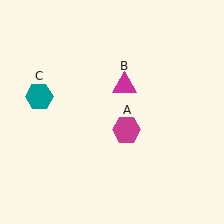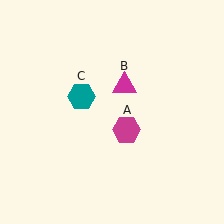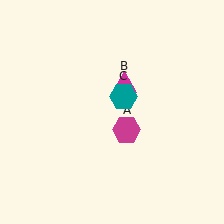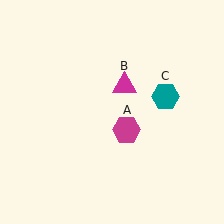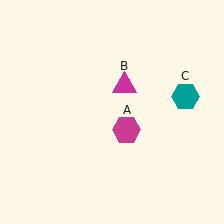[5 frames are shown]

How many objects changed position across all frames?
1 object changed position: teal hexagon (object C).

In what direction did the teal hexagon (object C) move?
The teal hexagon (object C) moved right.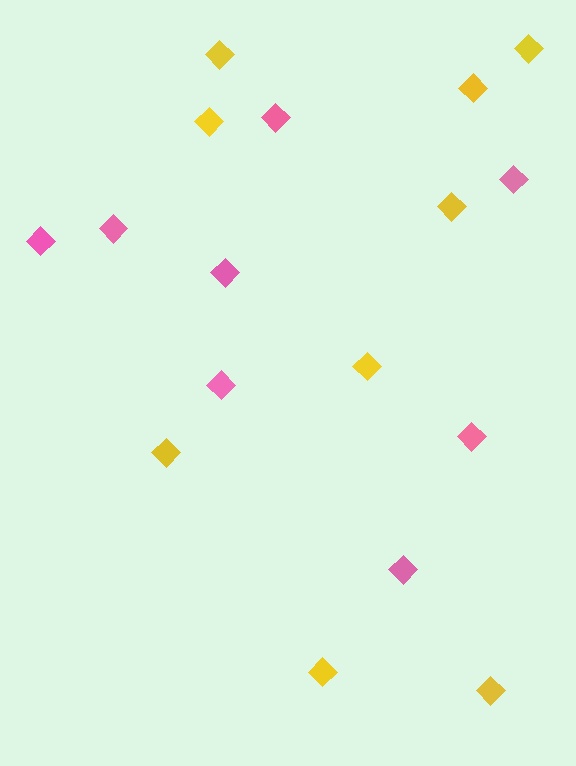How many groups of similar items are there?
There are 2 groups: one group of yellow diamonds (9) and one group of pink diamonds (8).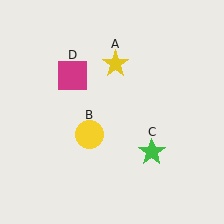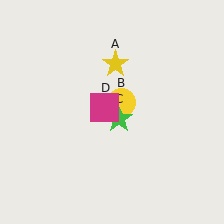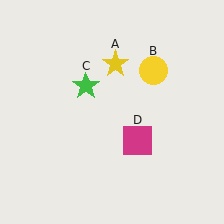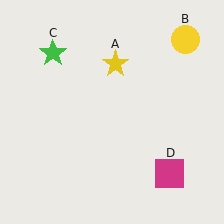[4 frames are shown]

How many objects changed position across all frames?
3 objects changed position: yellow circle (object B), green star (object C), magenta square (object D).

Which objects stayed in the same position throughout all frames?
Yellow star (object A) remained stationary.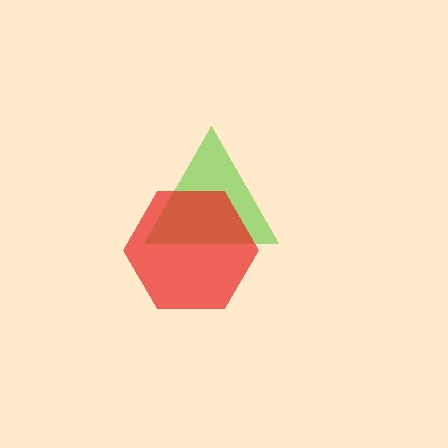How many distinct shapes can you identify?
There are 2 distinct shapes: a lime triangle, a red hexagon.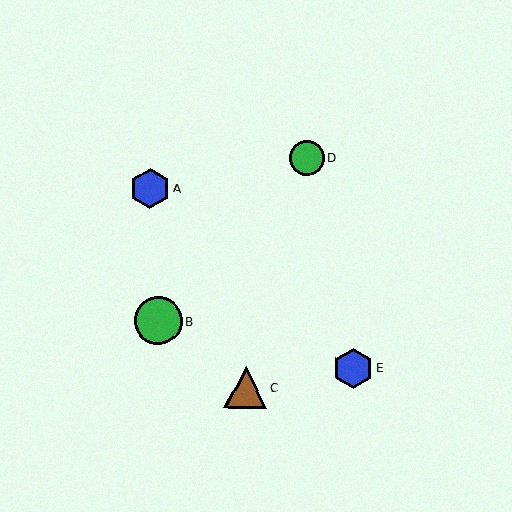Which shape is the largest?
The green circle (labeled B) is the largest.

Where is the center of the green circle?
The center of the green circle is at (158, 321).